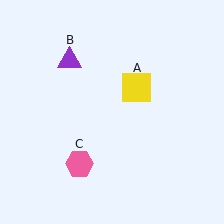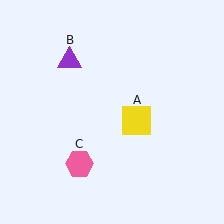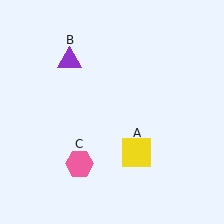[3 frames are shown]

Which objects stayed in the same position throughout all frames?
Purple triangle (object B) and pink hexagon (object C) remained stationary.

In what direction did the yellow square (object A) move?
The yellow square (object A) moved down.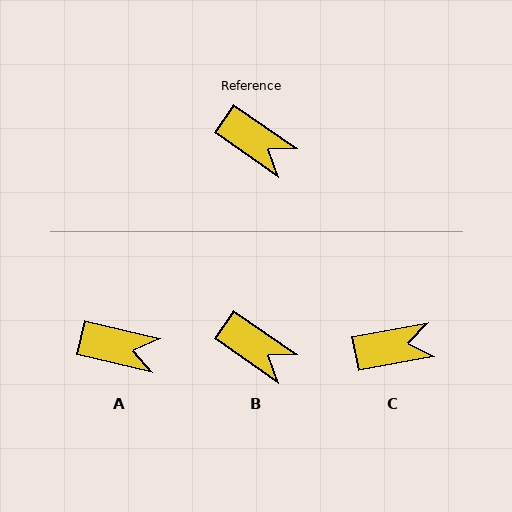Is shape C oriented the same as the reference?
No, it is off by about 45 degrees.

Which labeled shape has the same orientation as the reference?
B.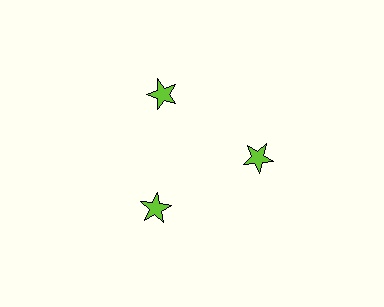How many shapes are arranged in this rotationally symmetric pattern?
There are 3 shapes, arranged in 3 groups of 1.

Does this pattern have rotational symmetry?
Yes, this pattern has 3-fold rotational symmetry. It looks the same after rotating 120 degrees around the center.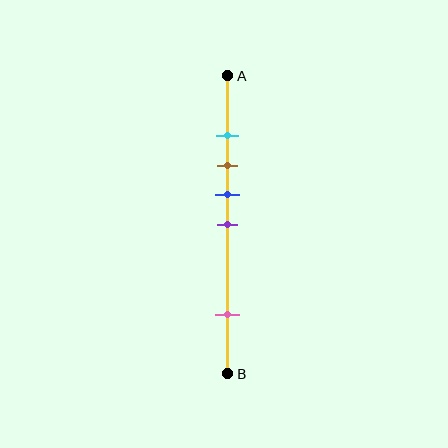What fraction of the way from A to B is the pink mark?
The pink mark is approximately 80% (0.8) of the way from A to B.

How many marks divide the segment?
There are 5 marks dividing the segment.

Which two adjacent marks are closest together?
The cyan and brown marks are the closest adjacent pair.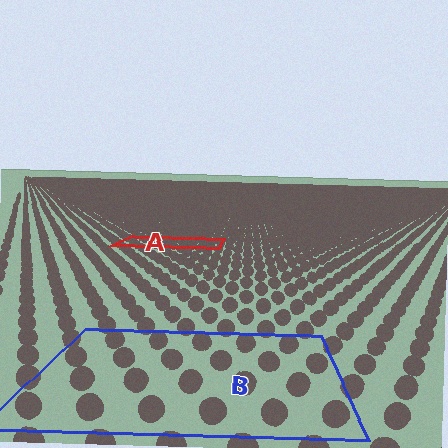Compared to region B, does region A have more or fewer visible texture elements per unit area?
Region A has more texture elements per unit area — they are packed more densely because it is farther away.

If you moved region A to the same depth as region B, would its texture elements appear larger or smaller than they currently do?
They would appear larger. At a closer depth, the same texture elements are projected at a bigger on-screen size.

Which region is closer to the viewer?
Region B is closer. The texture elements there are larger and more spread out.